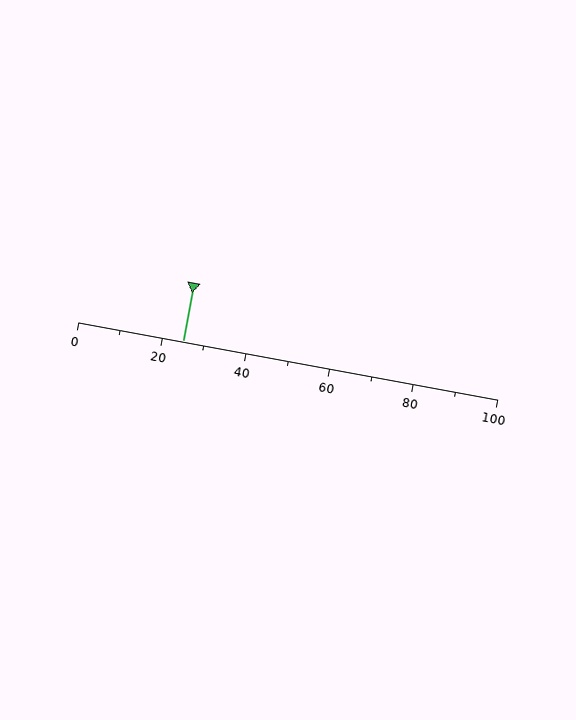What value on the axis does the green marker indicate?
The marker indicates approximately 25.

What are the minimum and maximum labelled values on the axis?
The axis runs from 0 to 100.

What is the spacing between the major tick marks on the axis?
The major ticks are spaced 20 apart.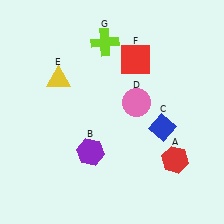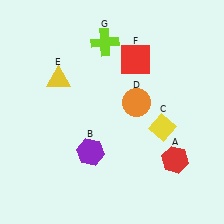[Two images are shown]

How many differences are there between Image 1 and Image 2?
There are 2 differences between the two images.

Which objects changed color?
C changed from blue to yellow. D changed from pink to orange.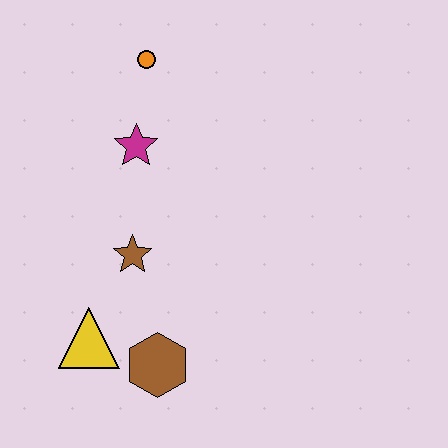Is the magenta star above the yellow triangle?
Yes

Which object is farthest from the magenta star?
The brown hexagon is farthest from the magenta star.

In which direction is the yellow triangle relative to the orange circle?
The yellow triangle is below the orange circle.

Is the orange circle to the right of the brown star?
Yes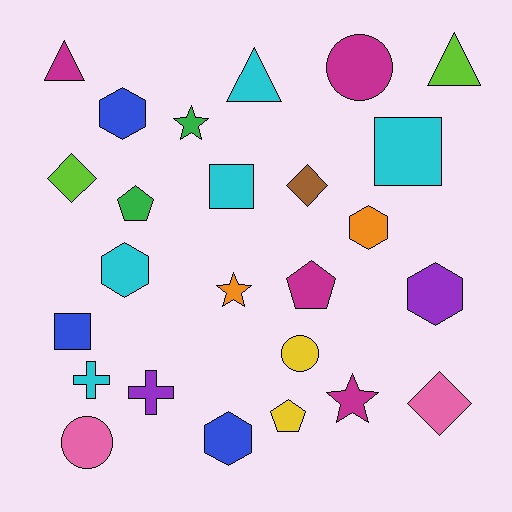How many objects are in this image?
There are 25 objects.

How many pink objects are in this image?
There are 2 pink objects.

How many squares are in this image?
There are 3 squares.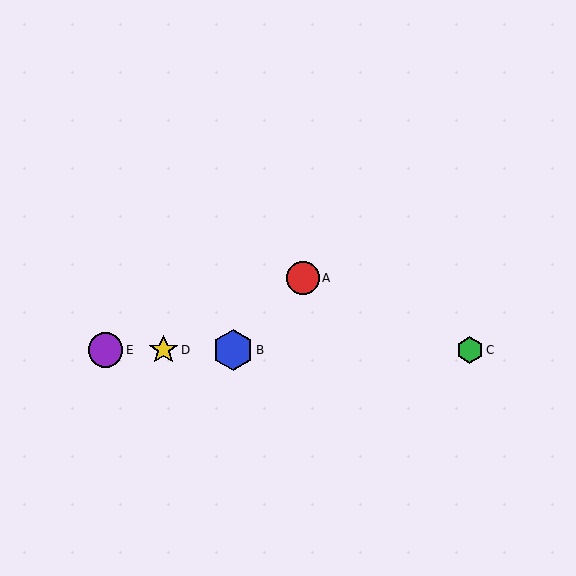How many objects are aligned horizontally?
4 objects (B, C, D, E) are aligned horizontally.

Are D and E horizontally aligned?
Yes, both are at y≈350.